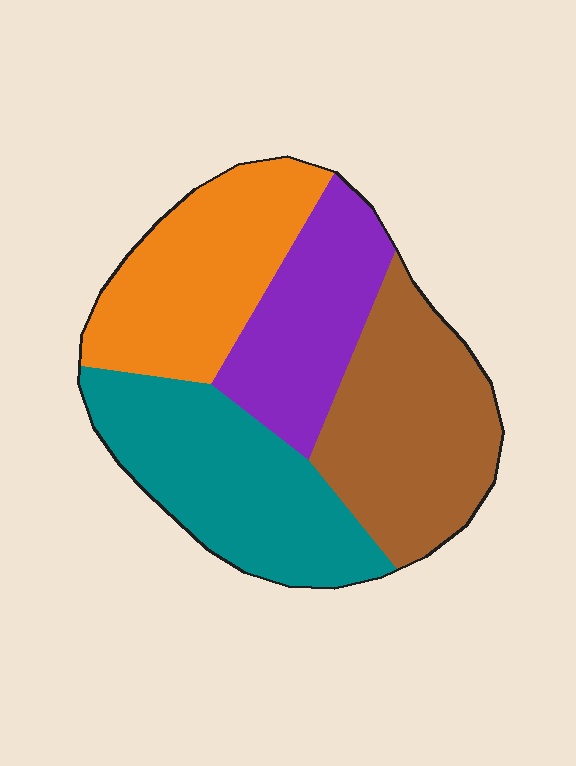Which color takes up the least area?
Purple, at roughly 20%.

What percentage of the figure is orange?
Orange takes up about one quarter (1/4) of the figure.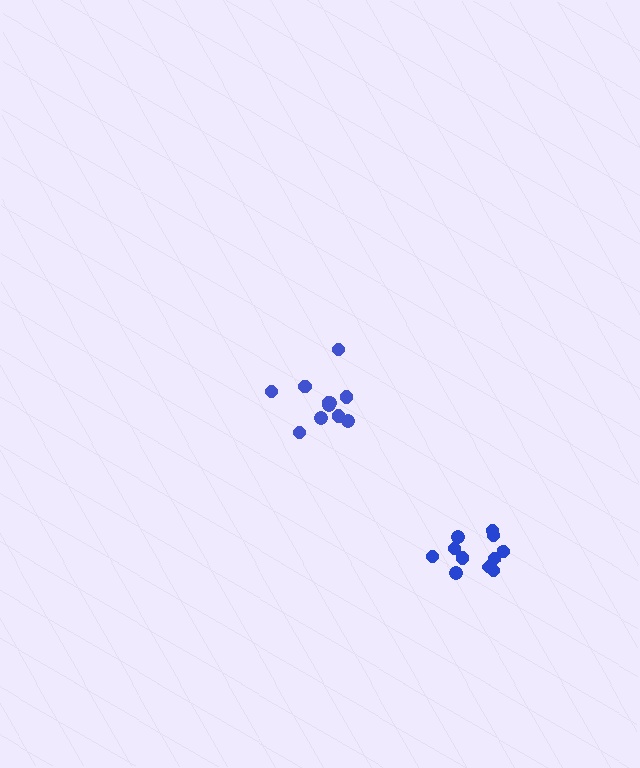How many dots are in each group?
Group 1: 11 dots, Group 2: 12 dots (23 total).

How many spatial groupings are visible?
There are 2 spatial groupings.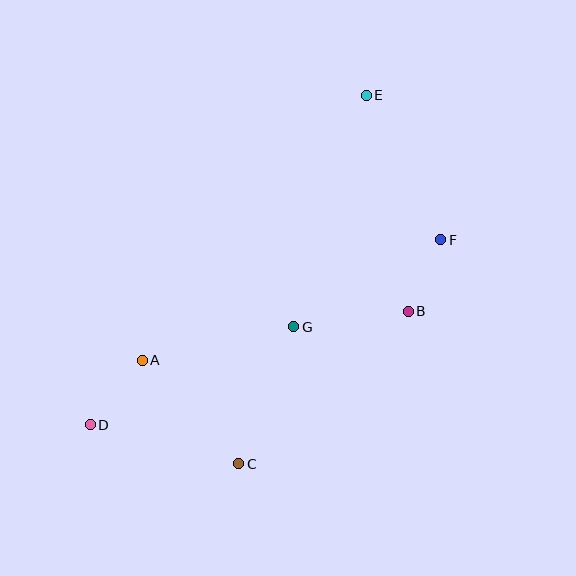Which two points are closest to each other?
Points B and F are closest to each other.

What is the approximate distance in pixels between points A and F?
The distance between A and F is approximately 322 pixels.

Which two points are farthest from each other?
Points D and E are farthest from each other.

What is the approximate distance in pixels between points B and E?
The distance between B and E is approximately 220 pixels.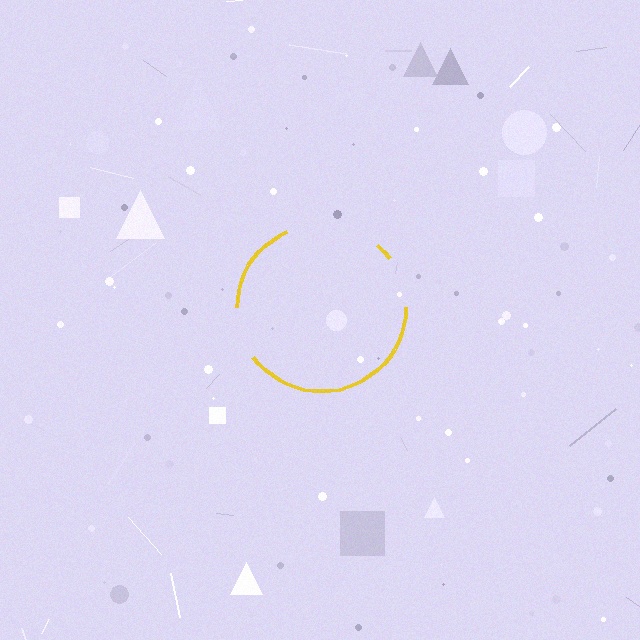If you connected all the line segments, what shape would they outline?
They would outline a circle.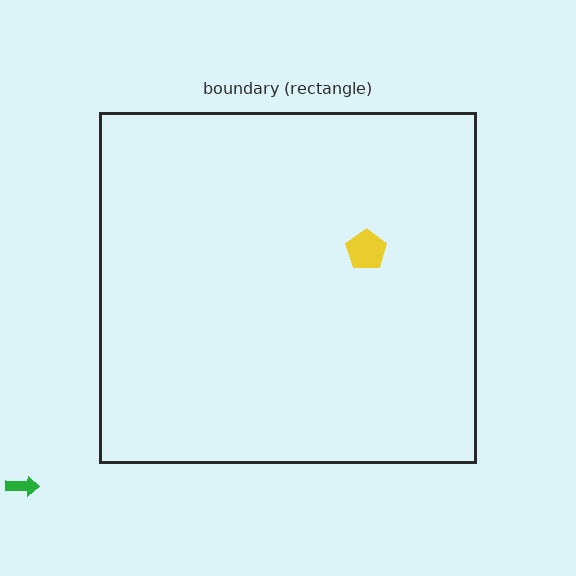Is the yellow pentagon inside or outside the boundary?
Inside.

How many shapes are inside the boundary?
1 inside, 1 outside.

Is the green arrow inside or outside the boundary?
Outside.